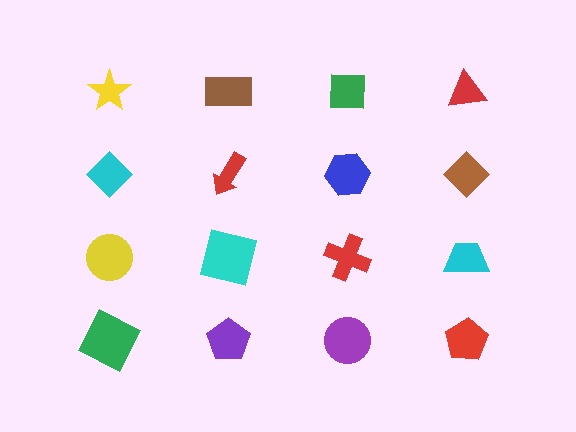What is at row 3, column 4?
A cyan trapezoid.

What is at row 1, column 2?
A brown rectangle.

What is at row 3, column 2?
A cyan square.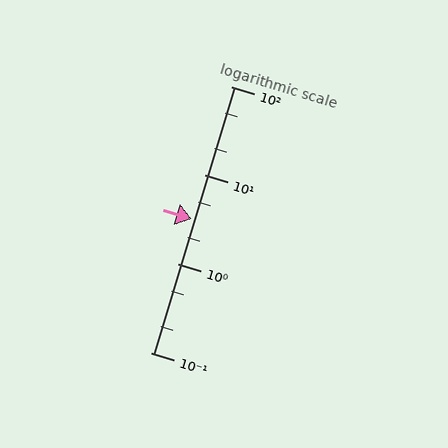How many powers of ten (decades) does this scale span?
The scale spans 3 decades, from 0.1 to 100.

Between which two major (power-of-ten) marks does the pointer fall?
The pointer is between 1 and 10.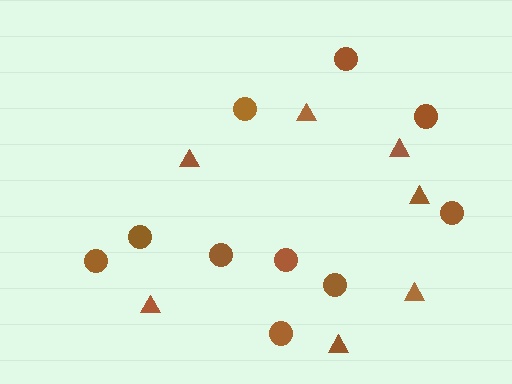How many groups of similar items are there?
There are 2 groups: one group of triangles (7) and one group of circles (10).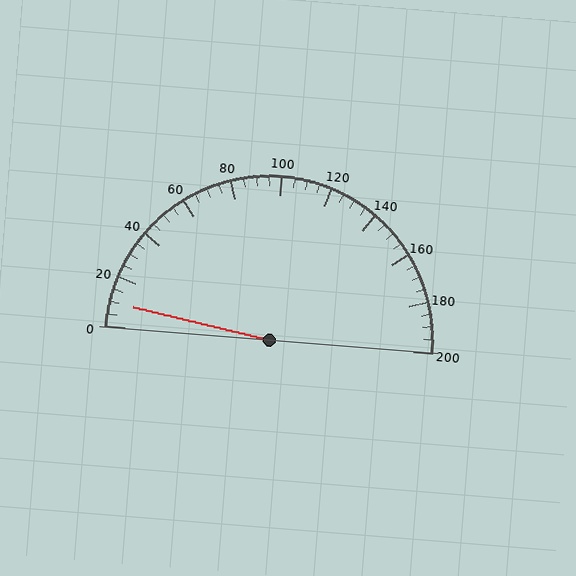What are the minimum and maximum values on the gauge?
The gauge ranges from 0 to 200.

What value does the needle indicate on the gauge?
The needle indicates approximately 10.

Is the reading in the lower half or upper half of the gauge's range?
The reading is in the lower half of the range (0 to 200).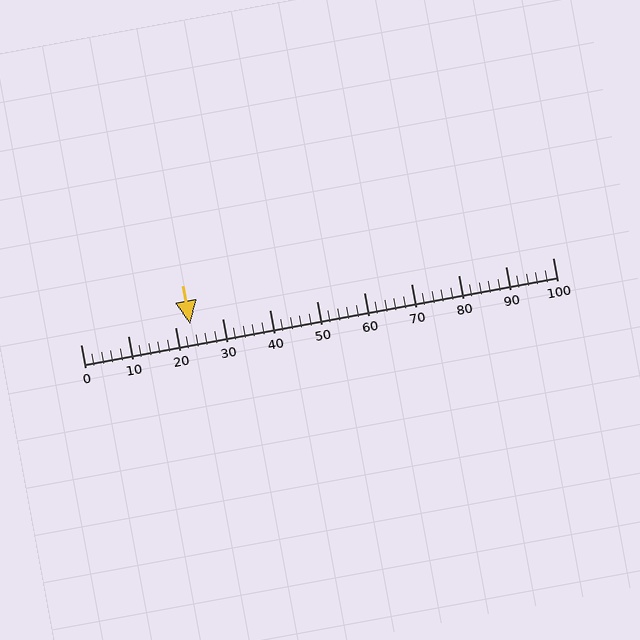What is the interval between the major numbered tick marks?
The major tick marks are spaced 10 units apart.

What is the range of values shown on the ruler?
The ruler shows values from 0 to 100.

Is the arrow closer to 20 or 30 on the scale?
The arrow is closer to 20.